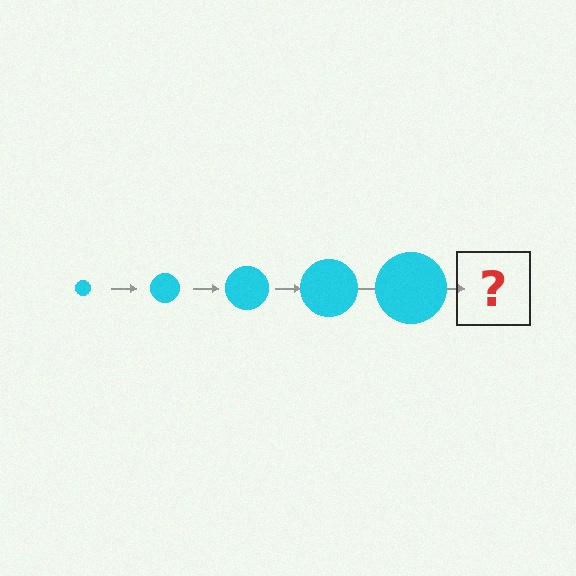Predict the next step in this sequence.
The next step is a cyan circle, larger than the previous one.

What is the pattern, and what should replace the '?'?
The pattern is that the circle gets progressively larger each step. The '?' should be a cyan circle, larger than the previous one.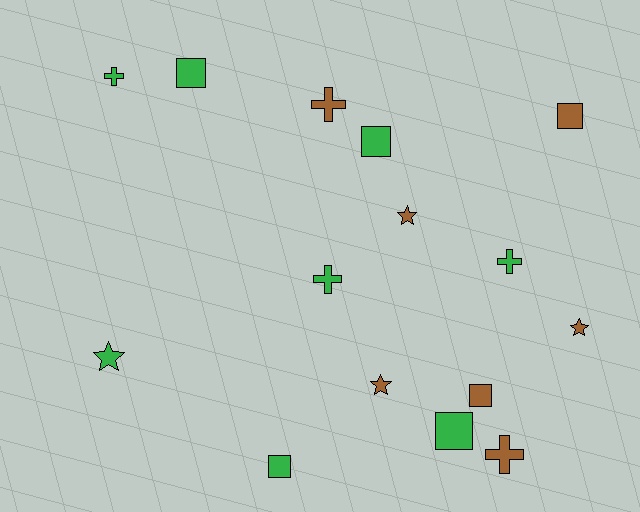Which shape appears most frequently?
Square, with 6 objects.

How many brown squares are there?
There are 2 brown squares.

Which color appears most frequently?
Green, with 8 objects.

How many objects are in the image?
There are 15 objects.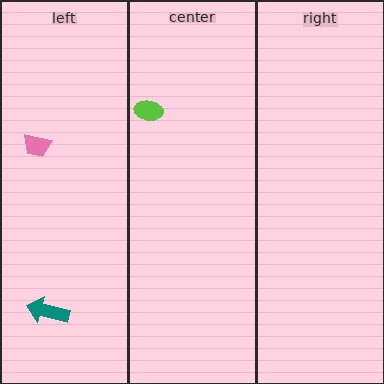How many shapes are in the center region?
1.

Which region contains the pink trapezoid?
The left region.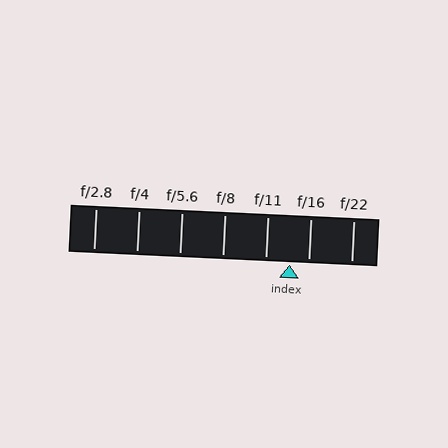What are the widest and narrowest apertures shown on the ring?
The widest aperture shown is f/2.8 and the narrowest is f/22.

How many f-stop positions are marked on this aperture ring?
There are 7 f-stop positions marked.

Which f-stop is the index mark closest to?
The index mark is closest to f/16.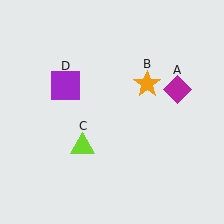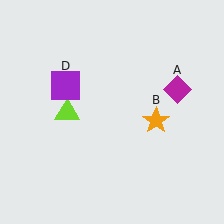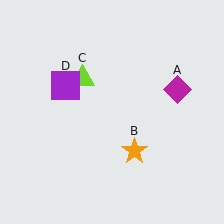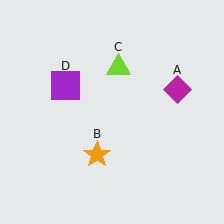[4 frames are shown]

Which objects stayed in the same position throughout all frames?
Magenta diamond (object A) and purple square (object D) remained stationary.